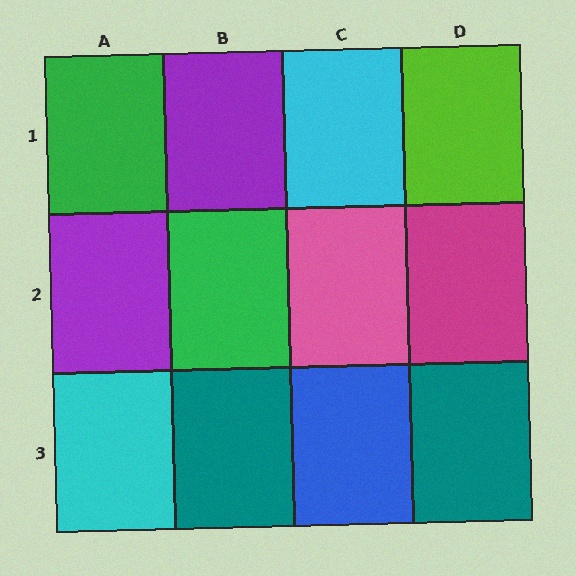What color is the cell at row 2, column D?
Magenta.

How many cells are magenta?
1 cell is magenta.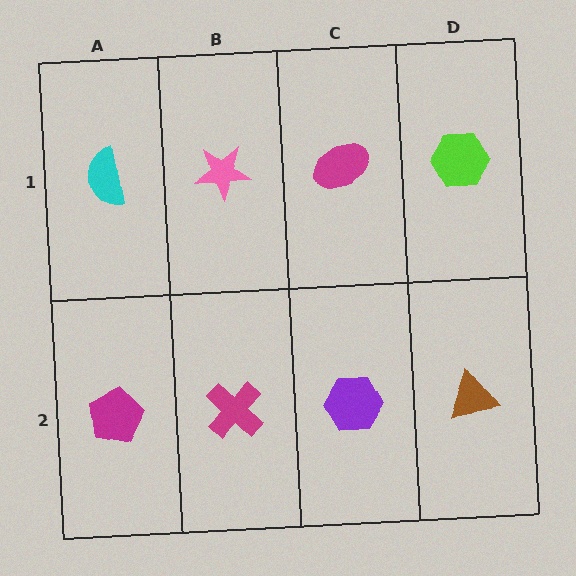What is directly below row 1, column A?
A magenta pentagon.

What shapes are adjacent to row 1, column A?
A magenta pentagon (row 2, column A), a pink star (row 1, column B).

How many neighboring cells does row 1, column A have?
2.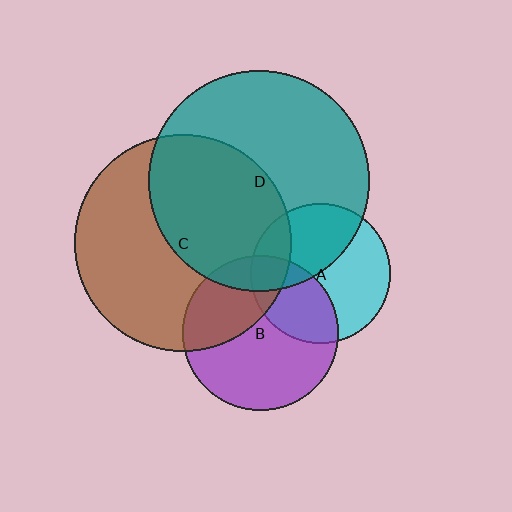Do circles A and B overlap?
Yes.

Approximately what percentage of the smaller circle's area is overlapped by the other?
Approximately 35%.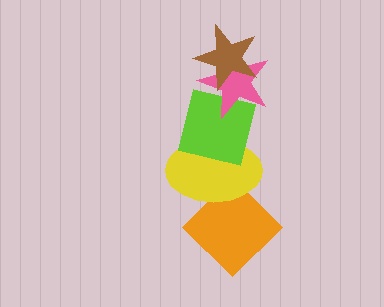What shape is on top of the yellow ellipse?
The lime square is on top of the yellow ellipse.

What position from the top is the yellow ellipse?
The yellow ellipse is 4th from the top.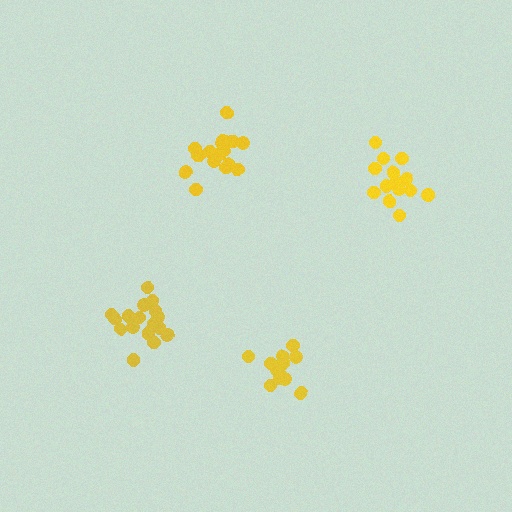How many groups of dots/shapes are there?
There are 4 groups.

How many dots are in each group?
Group 1: 18 dots, Group 2: 15 dots, Group 3: 18 dots, Group 4: 12 dots (63 total).